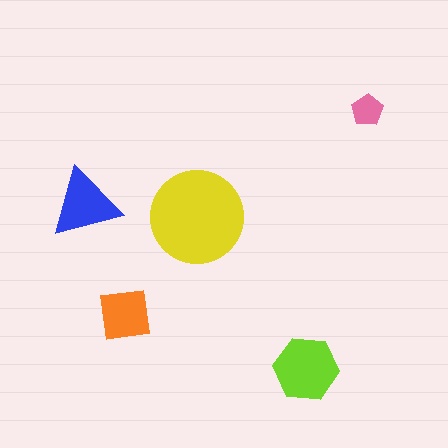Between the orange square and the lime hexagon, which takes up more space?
The lime hexagon.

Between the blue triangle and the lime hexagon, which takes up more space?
The lime hexagon.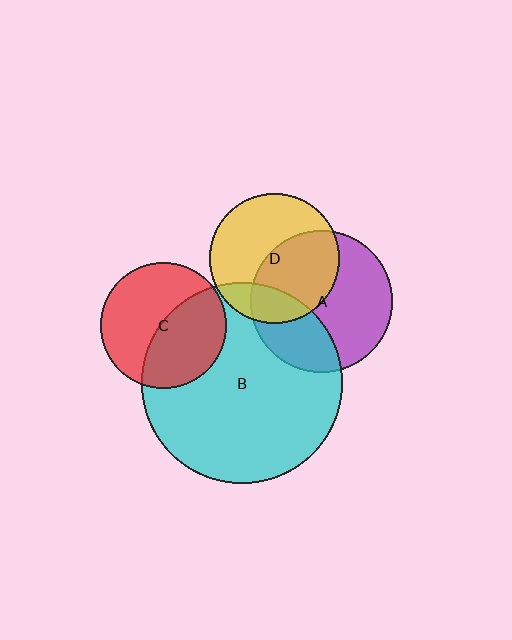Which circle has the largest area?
Circle B (cyan).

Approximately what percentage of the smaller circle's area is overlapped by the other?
Approximately 20%.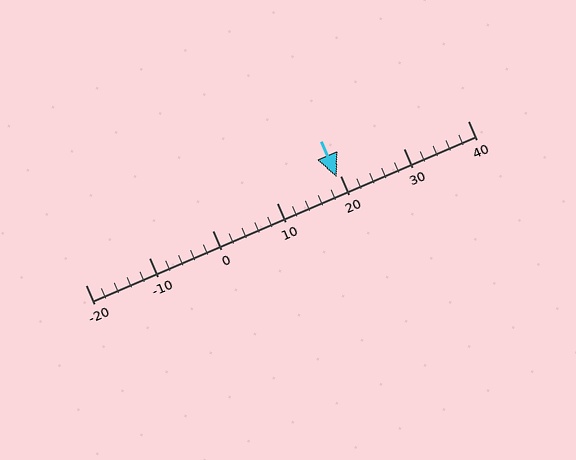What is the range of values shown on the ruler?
The ruler shows values from -20 to 40.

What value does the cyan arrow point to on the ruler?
The cyan arrow points to approximately 19.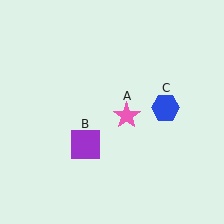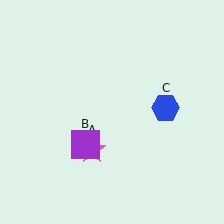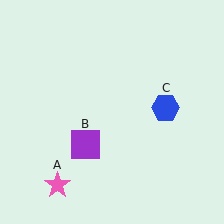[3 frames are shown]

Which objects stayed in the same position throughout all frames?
Purple square (object B) and blue hexagon (object C) remained stationary.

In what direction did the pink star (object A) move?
The pink star (object A) moved down and to the left.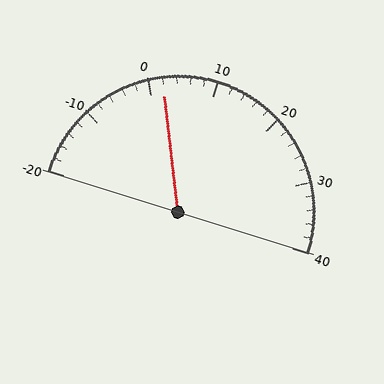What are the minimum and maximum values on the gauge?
The gauge ranges from -20 to 40.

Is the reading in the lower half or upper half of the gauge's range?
The reading is in the lower half of the range (-20 to 40).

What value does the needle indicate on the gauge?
The needle indicates approximately 2.